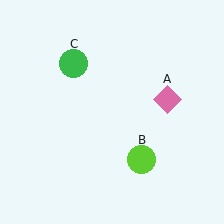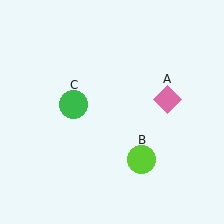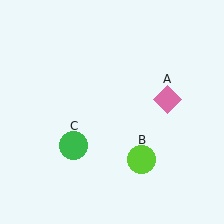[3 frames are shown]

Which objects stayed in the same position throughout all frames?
Pink diamond (object A) and lime circle (object B) remained stationary.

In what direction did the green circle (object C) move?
The green circle (object C) moved down.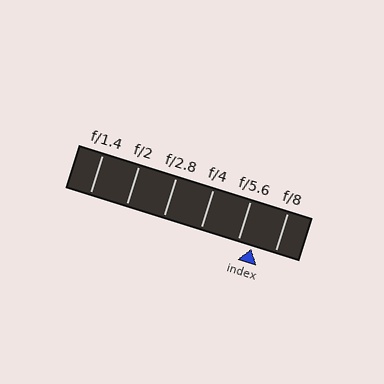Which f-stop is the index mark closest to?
The index mark is closest to f/5.6.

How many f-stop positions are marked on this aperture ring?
There are 6 f-stop positions marked.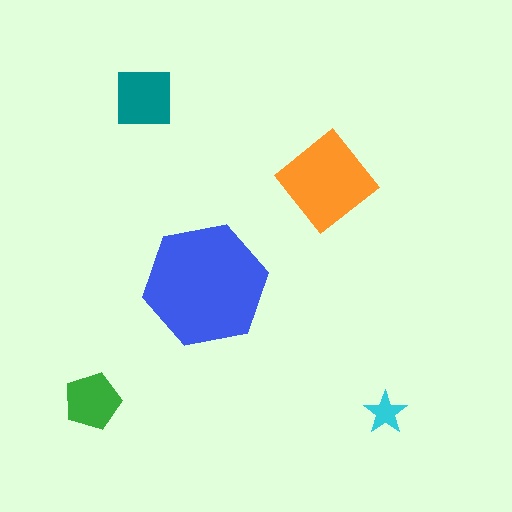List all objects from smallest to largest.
The cyan star, the green pentagon, the teal square, the orange diamond, the blue hexagon.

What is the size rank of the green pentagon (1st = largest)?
4th.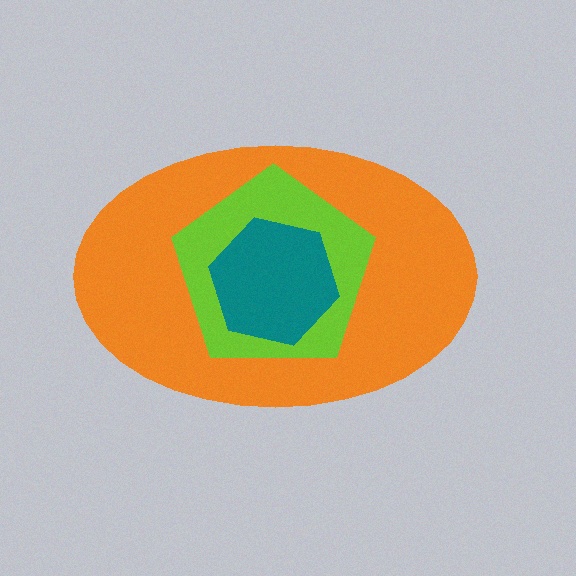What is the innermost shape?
The teal hexagon.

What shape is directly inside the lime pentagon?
The teal hexagon.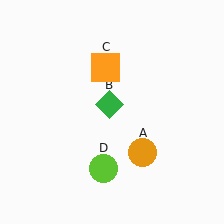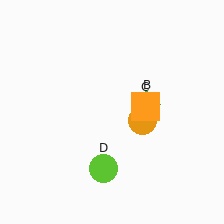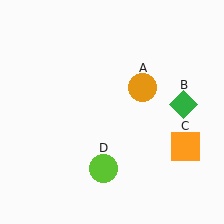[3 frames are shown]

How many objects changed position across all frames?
3 objects changed position: orange circle (object A), green diamond (object B), orange square (object C).